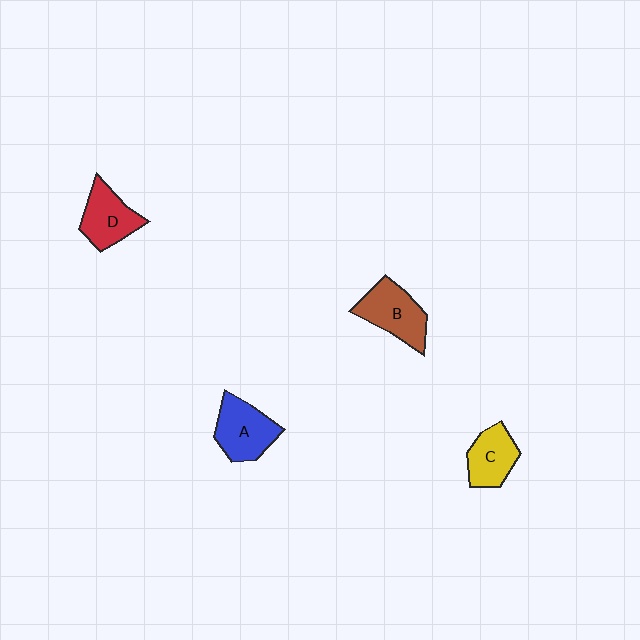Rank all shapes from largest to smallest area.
From largest to smallest: B (brown), A (blue), D (red), C (yellow).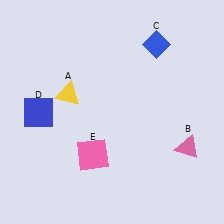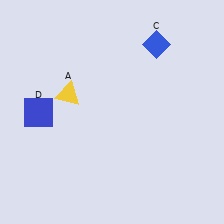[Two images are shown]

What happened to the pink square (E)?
The pink square (E) was removed in Image 2. It was in the bottom-left area of Image 1.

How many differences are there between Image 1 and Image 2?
There are 2 differences between the two images.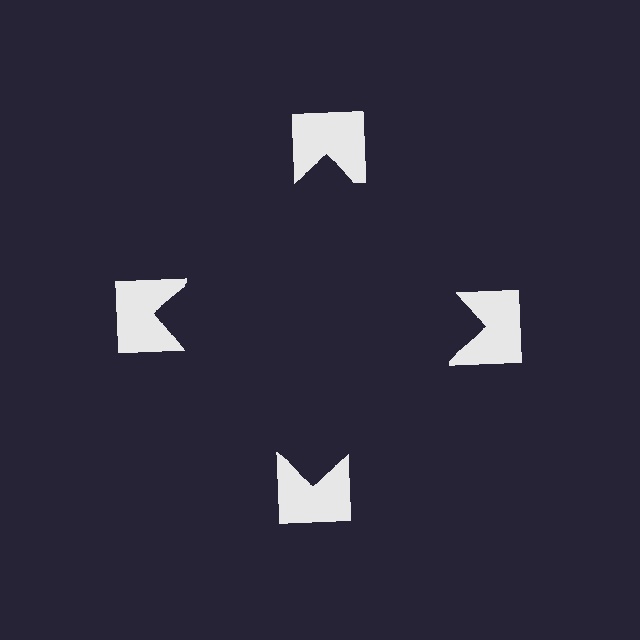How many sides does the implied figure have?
4 sides.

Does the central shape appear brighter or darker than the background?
It typically appears slightly darker than the background, even though no actual brightness change is drawn.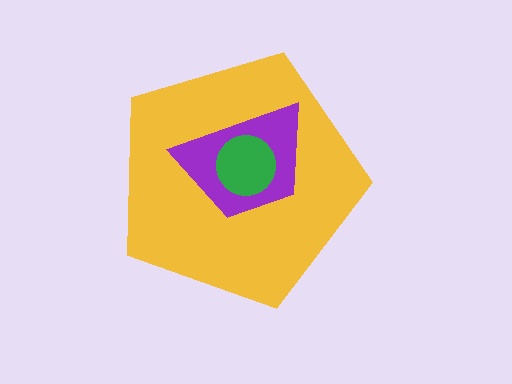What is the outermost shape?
The yellow pentagon.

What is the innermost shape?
The green circle.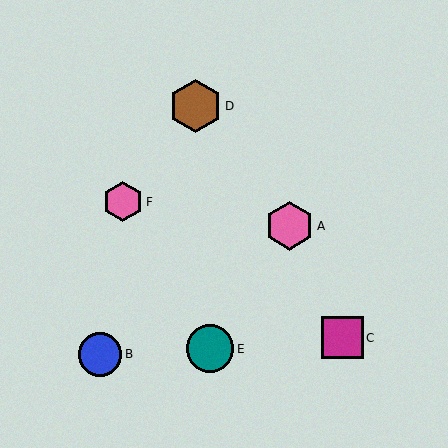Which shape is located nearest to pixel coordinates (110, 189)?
The pink hexagon (labeled F) at (123, 202) is nearest to that location.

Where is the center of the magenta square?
The center of the magenta square is at (343, 338).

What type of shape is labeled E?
Shape E is a teal circle.